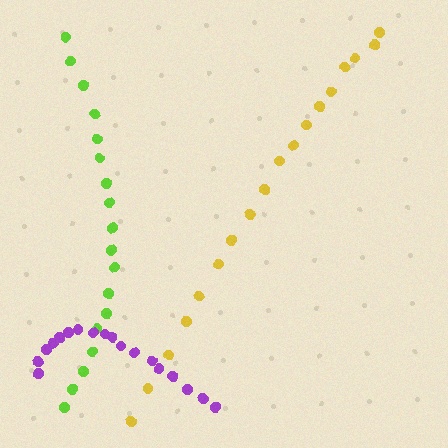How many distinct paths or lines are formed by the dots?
There are 3 distinct paths.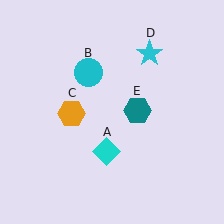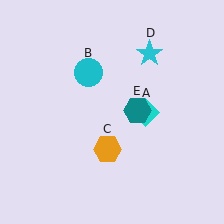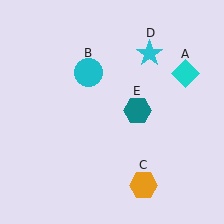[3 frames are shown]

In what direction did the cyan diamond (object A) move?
The cyan diamond (object A) moved up and to the right.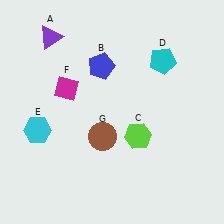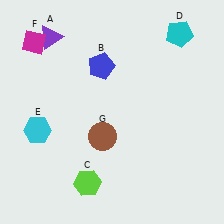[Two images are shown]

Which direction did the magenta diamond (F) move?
The magenta diamond (F) moved up.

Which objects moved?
The objects that moved are: the lime hexagon (C), the cyan pentagon (D), the magenta diamond (F).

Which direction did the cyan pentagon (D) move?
The cyan pentagon (D) moved up.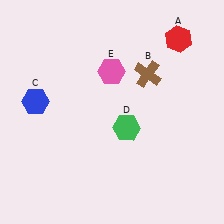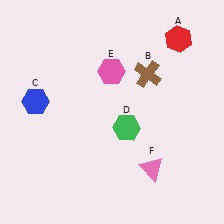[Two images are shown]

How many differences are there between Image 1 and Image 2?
There is 1 difference between the two images.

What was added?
A pink triangle (F) was added in Image 2.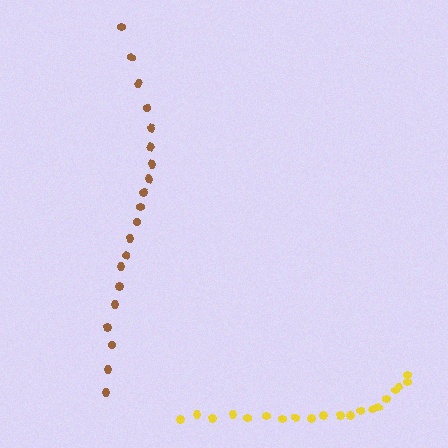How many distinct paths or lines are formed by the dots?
There are 2 distinct paths.